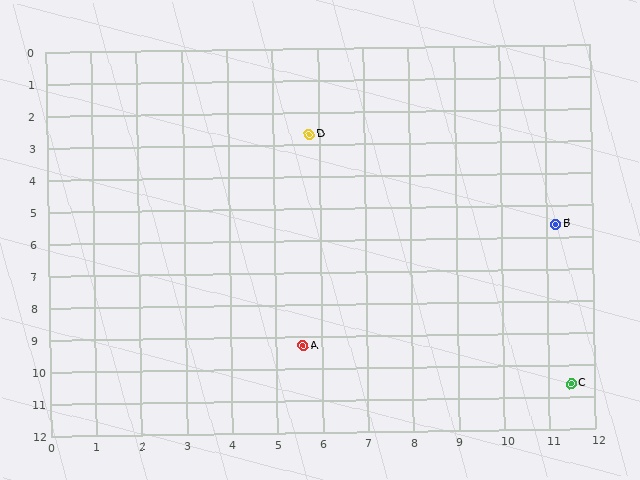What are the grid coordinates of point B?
Point B is at approximately (11.2, 5.6).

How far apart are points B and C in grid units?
Points B and C are about 5.0 grid units apart.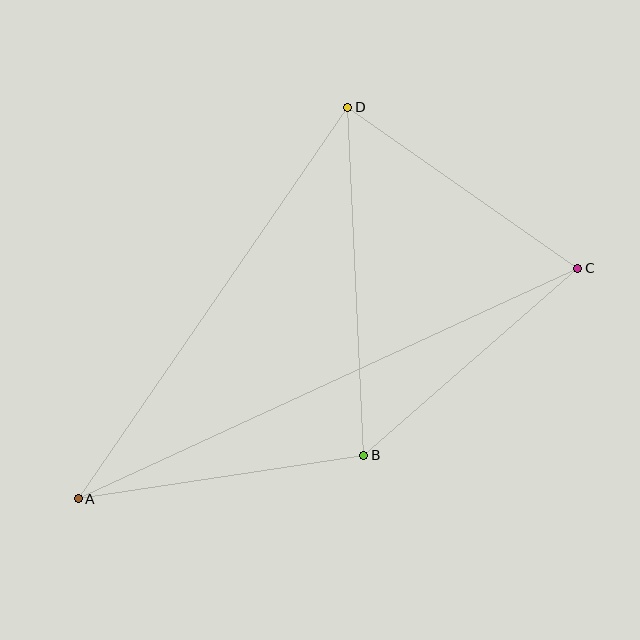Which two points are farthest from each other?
Points A and C are farthest from each other.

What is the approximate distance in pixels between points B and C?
The distance between B and C is approximately 284 pixels.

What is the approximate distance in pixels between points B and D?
The distance between B and D is approximately 348 pixels.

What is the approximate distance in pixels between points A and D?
The distance between A and D is approximately 475 pixels.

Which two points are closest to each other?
Points C and D are closest to each other.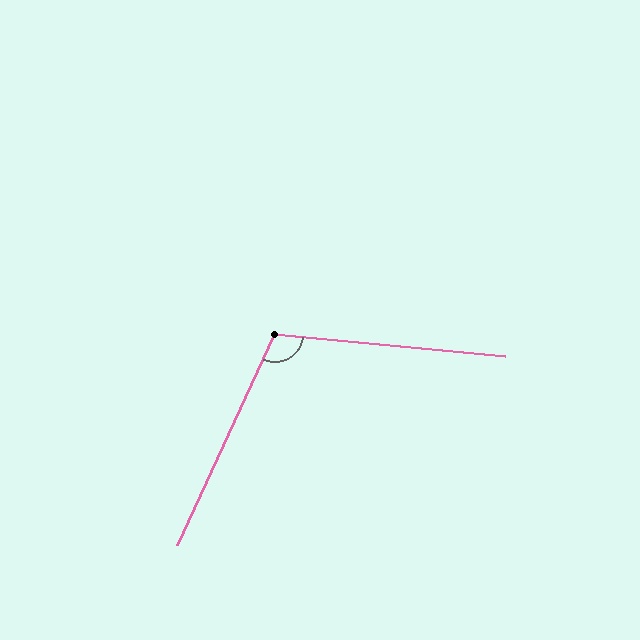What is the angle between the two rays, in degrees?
Approximately 109 degrees.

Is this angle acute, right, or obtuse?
It is obtuse.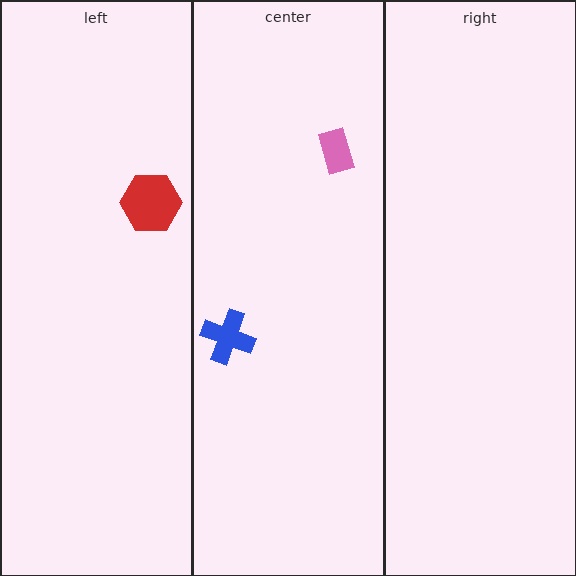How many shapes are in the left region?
1.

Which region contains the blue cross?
The center region.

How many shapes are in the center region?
2.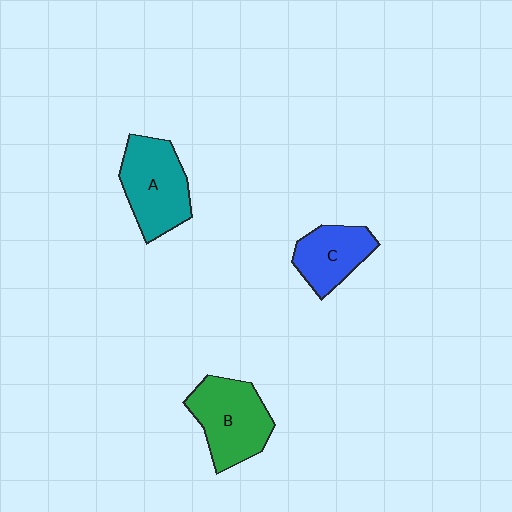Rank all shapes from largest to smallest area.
From largest to smallest: A (teal), B (green), C (blue).